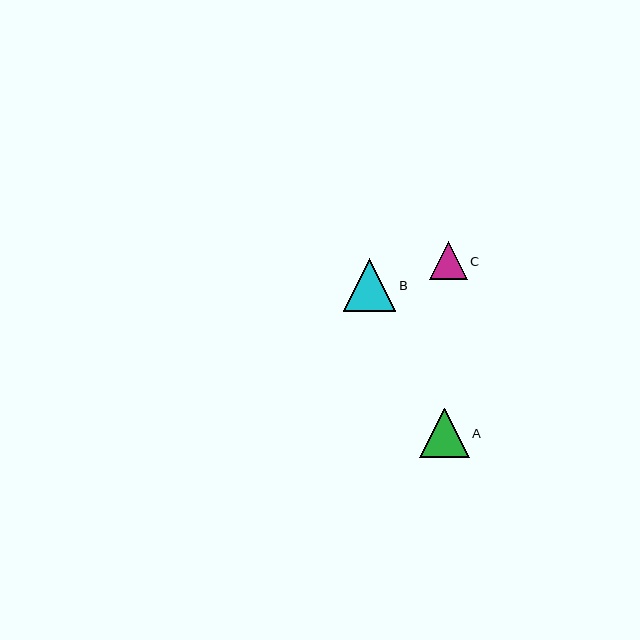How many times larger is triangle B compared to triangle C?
Triangle B is approximately 1.4 times the size of triangle C.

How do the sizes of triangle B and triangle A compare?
Triangle B and triangle A are approximately the same size.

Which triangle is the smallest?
Triangle C is the smallest with a size of approximately 38 pixels.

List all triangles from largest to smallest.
From largest to smallest: B, A, C.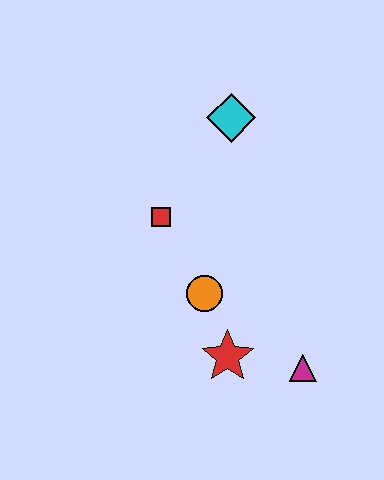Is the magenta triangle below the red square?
Yes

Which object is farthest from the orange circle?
The cyan diamond is farthest from the orange circle.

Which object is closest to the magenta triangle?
The red star is closest to the magenta triangle.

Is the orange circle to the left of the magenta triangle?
Yes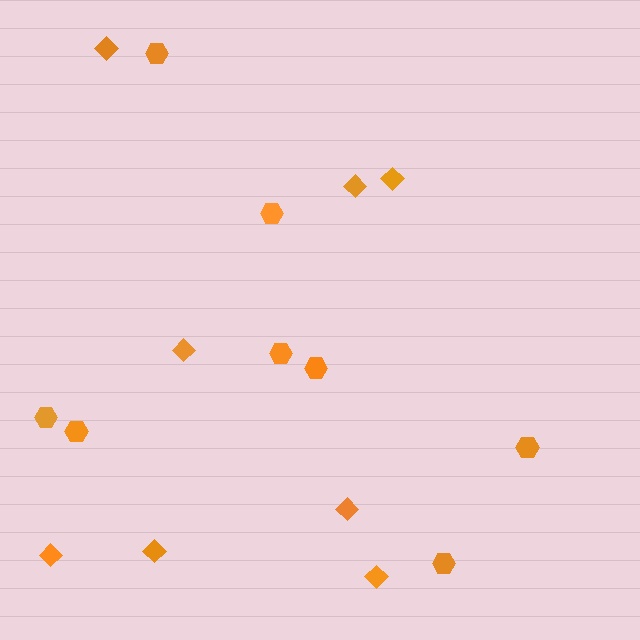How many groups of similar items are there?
There are 2 groups: one group of diamonds (8) and one group of hexagons (8).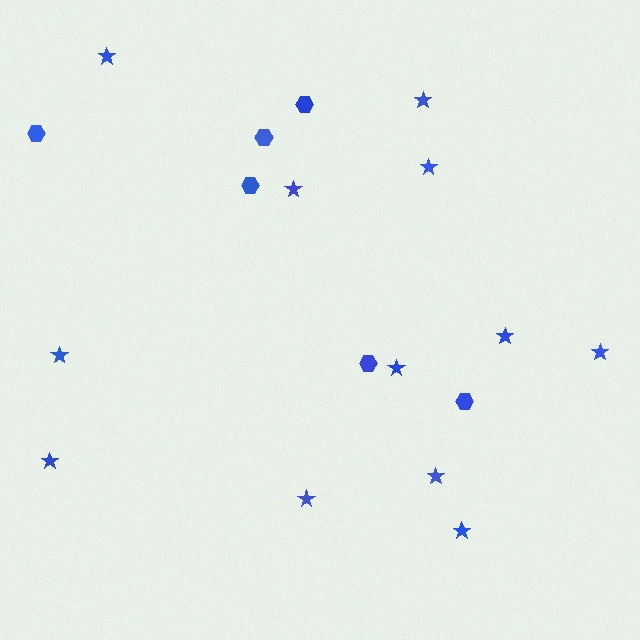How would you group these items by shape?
There are 2 groups: one group of hexagons (6) and one group of stars (12).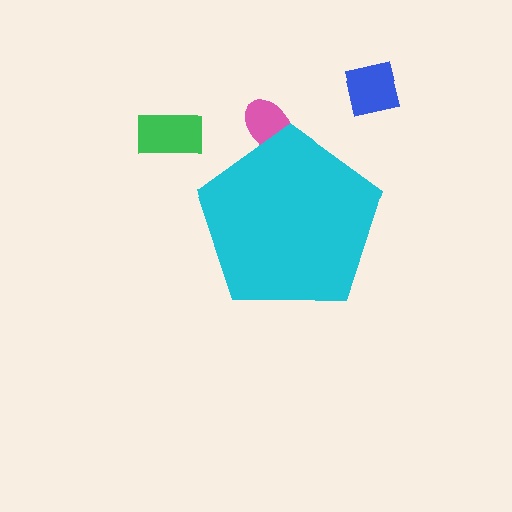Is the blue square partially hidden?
No, the blue square is fully visible.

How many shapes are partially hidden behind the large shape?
1 shape is partially hidden.